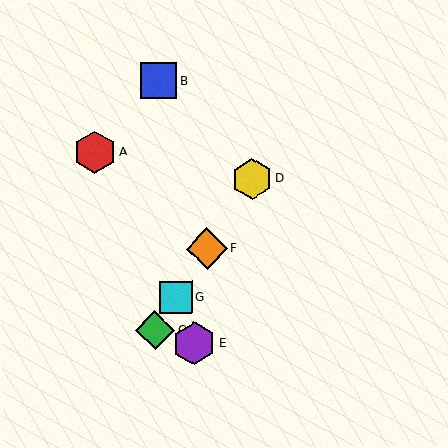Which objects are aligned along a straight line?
Objects C, D, F, G are aligned along a straight line.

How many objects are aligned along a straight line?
4 objects (C, D, F, G) are aligned along a straight line.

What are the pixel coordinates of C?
Object C is at (155, 330).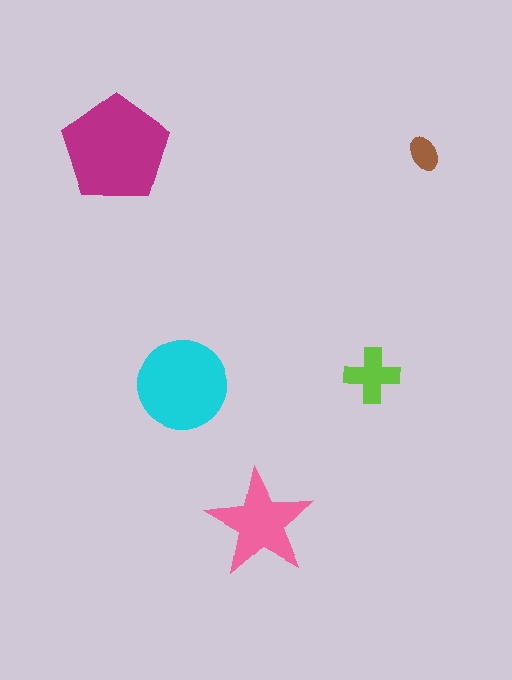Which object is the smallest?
The brown ellipse.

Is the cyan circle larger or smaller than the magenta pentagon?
Smaller.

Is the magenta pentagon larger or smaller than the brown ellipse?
Larger.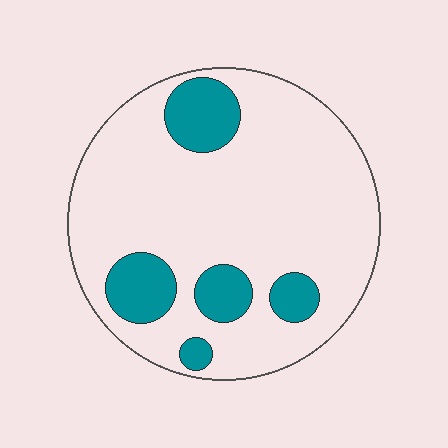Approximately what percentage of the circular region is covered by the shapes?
Approximately 20%.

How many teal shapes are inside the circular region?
5.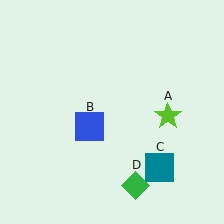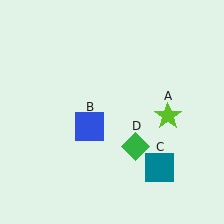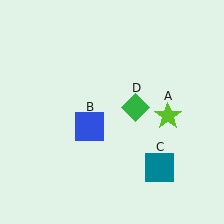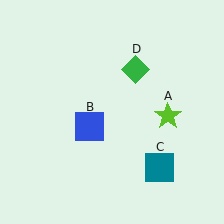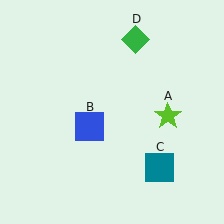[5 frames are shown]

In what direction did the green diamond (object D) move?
The green diamond (object D) moved up.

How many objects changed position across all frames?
1 object changed position: green diamond (object D).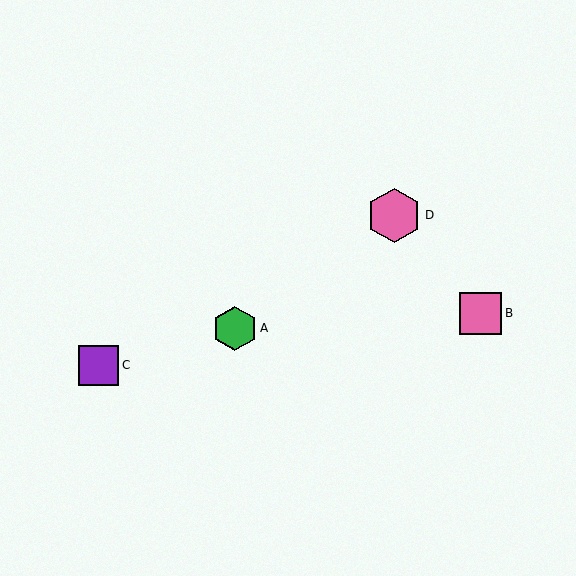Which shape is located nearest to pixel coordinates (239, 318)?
The green hexagon (labeled A) at (235, 328) is nearest to that location.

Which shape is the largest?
The pink hexagon (labeled D) is the largest.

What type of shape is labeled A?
Shape A is a green hexagon.